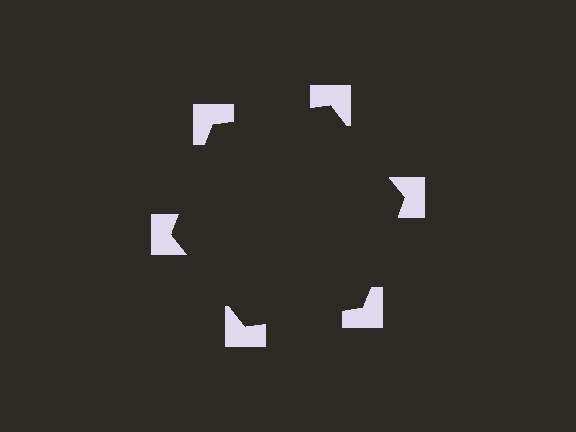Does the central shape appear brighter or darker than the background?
It typically appears slightly darker than the background, even though no actual brightness change is drawn.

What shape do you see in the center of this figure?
An illusory hexagon — its edges are inferred from the aligned wedge cuts in the notched squares, not physically drawn.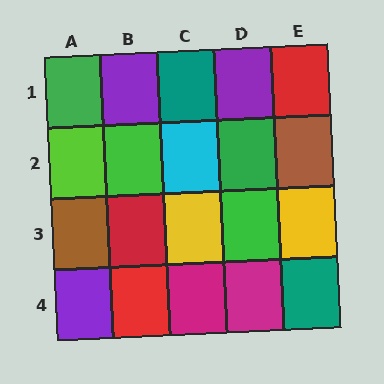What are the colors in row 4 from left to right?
Purple, red, magenta, magenta, teal.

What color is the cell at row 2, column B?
Green.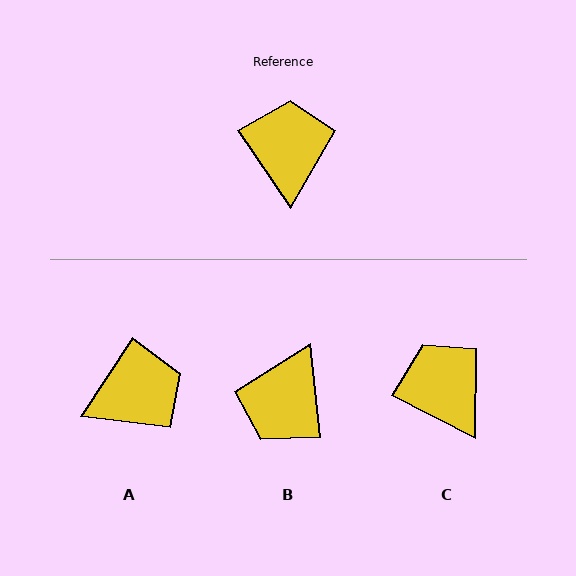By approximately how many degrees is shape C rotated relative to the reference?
Approximately 29 degrees counter-clockwise.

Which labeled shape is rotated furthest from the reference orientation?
B, about 152 degrees away.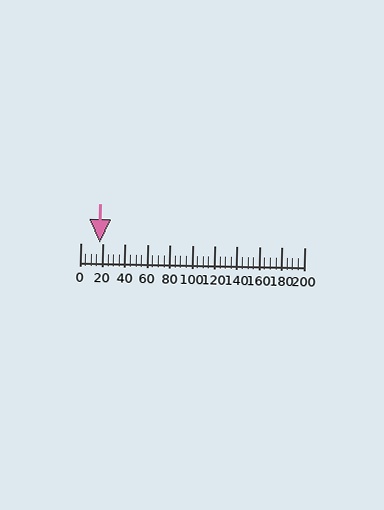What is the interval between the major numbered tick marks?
The major tick marks are spaced 20 units apart.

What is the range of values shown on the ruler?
The ruler shows values from 0 to 200.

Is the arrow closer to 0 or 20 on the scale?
The arrow is closer to 20.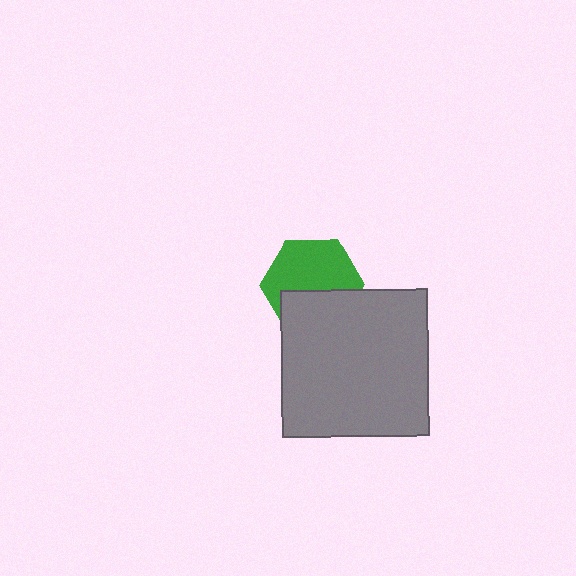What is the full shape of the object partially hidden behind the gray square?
The partially hidden object is a green hexagon.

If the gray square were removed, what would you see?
You would see the complete green hexagon.